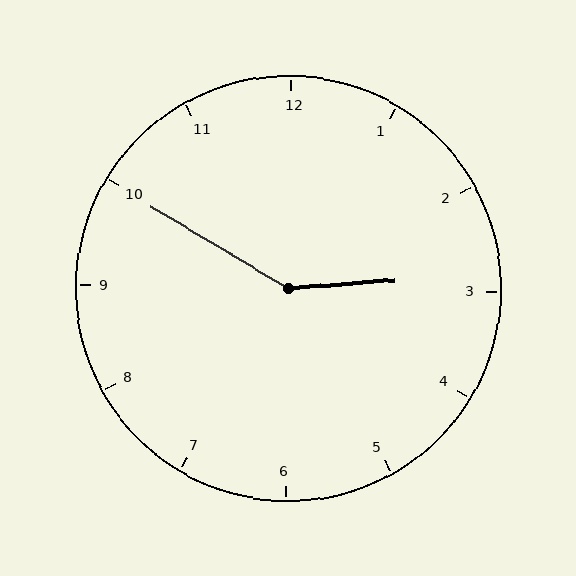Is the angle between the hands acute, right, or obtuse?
It is obtuse.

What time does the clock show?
2:50.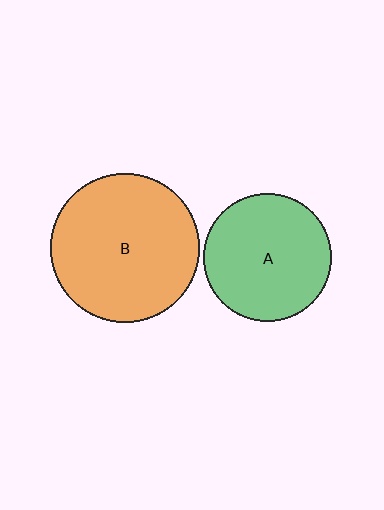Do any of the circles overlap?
No, none of the circles overlap.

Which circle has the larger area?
Circle B (orange).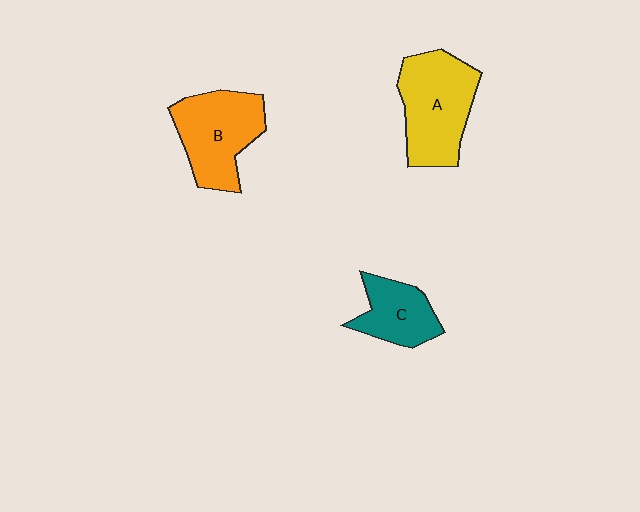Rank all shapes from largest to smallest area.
From largest to smallest: A (yellow), B (orange), C (teal).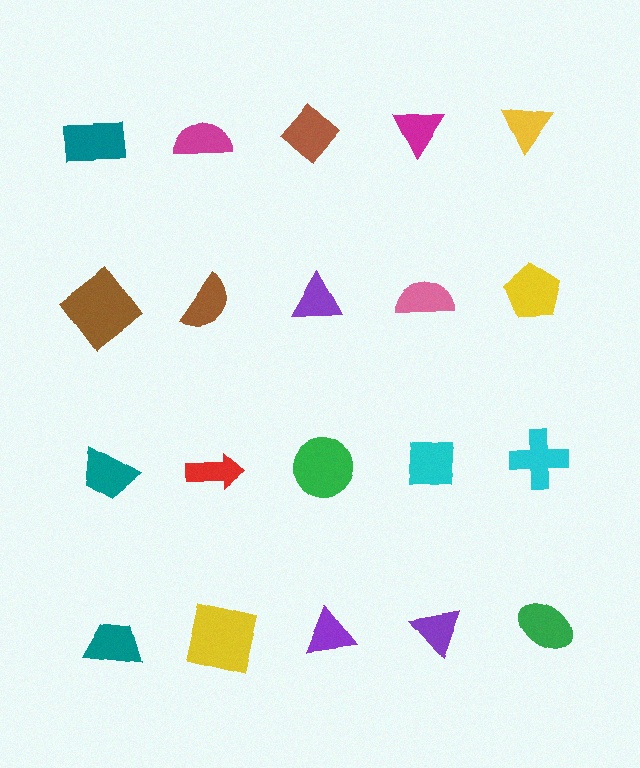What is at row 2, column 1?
A brown diamond.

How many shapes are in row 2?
5 shapes.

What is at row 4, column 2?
A yellow square.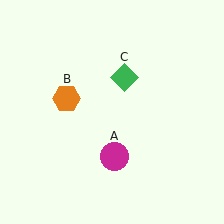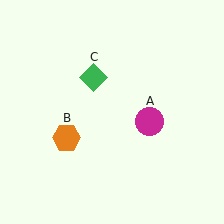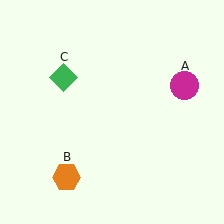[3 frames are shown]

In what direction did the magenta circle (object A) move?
The magenta circle (object A) moved up and to the right.